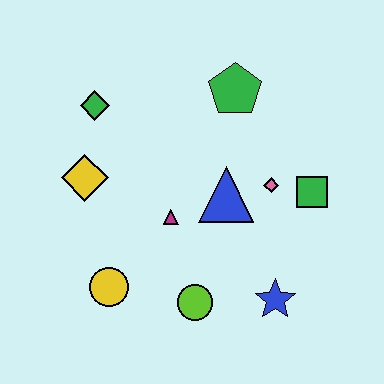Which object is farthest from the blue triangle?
The green diamond is farthest from the blue triangle.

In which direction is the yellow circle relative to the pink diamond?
The yellow circle is to the left of the pink diamond.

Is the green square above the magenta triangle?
Yes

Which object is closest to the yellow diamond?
The green diamond is closest to the yellow diamond.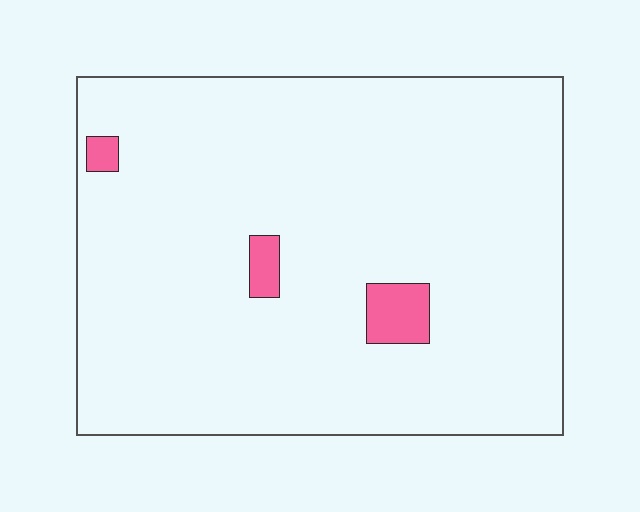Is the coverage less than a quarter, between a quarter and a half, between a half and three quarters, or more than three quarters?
Less than a quarter.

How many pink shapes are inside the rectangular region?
3.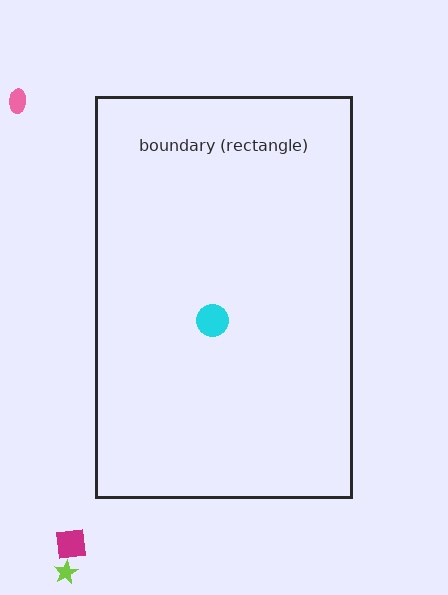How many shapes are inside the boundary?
1 inside, 3 outside.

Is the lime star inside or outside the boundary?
Outside.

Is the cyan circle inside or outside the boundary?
Inside.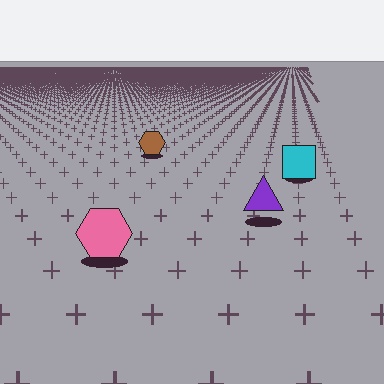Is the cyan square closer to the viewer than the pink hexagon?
No. The pink hexagon is closer — you can tell from the texture gradient: the ground texture is coarser near it.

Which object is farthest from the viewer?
The brown hexagon is farthest from the viewer. It appears smaller and the ground texture around it is denser.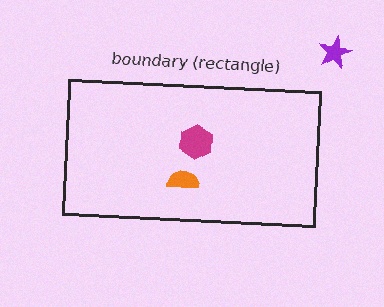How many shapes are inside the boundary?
2 inside, 1 outside.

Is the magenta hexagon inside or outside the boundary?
Inside.